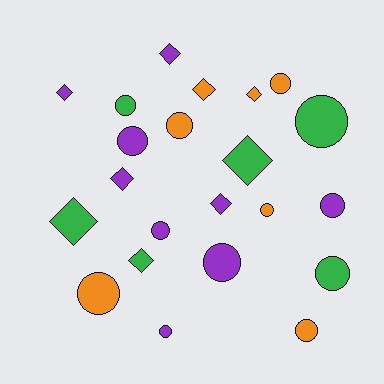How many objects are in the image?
There are 22 objects.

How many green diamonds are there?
There are 3 green diamonds.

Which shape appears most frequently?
Circle, with 13 objects.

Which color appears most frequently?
Purple, with 9 objects.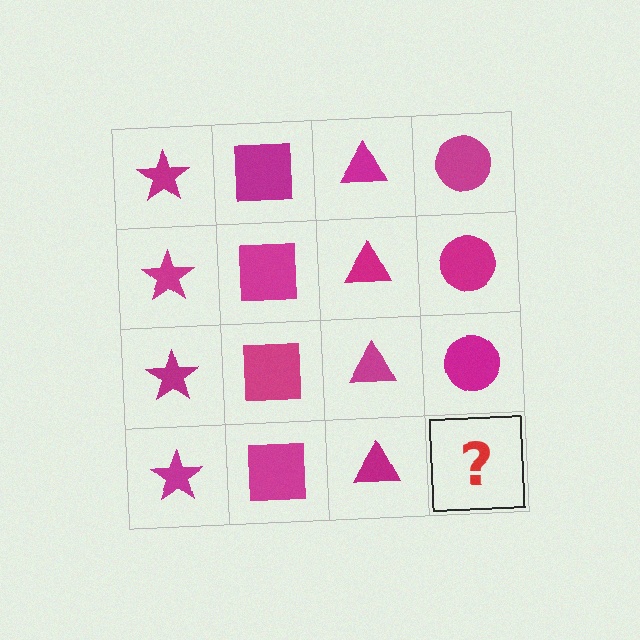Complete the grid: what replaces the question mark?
The question mark should be replaced with a magenta circle.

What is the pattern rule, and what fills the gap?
The rule is that each column has a consistent shape. The gap should be filled with a magenta circle.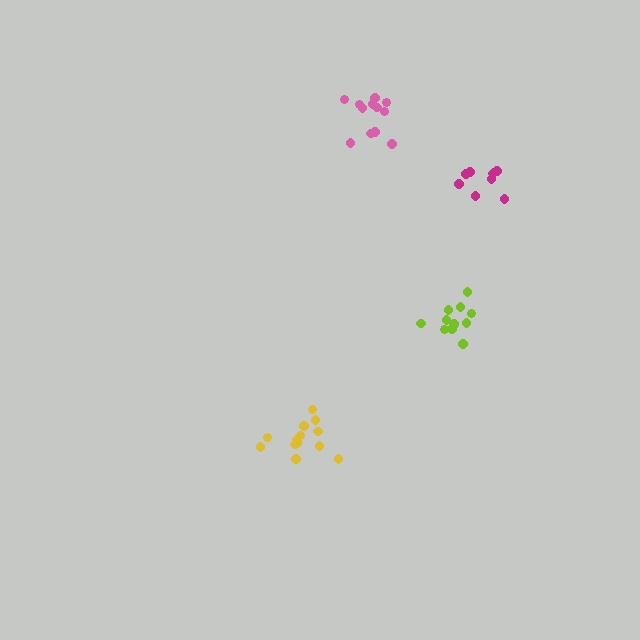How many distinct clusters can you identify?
There are 4 distinct clusters.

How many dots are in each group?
Group 1: 12 dots, Group 2: 9 dots, Group 3: 12 dots, Group 4: 13 dots (46 total).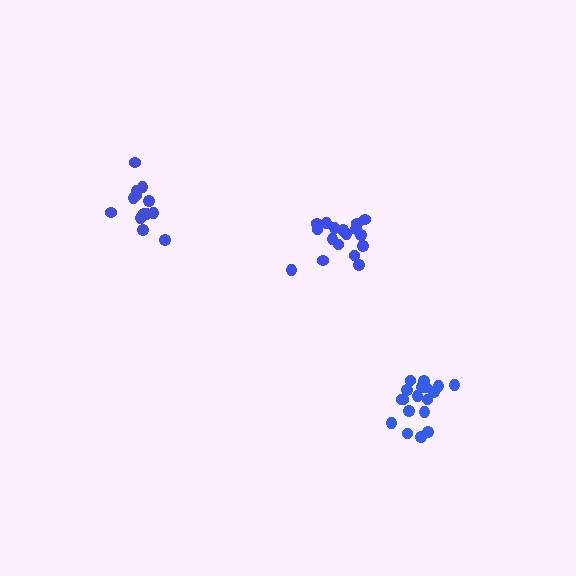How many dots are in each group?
Group 1: 14 dots, Group 2: 18 dots, Group 3: 18 dots (50 total).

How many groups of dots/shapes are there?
There are 3 groups.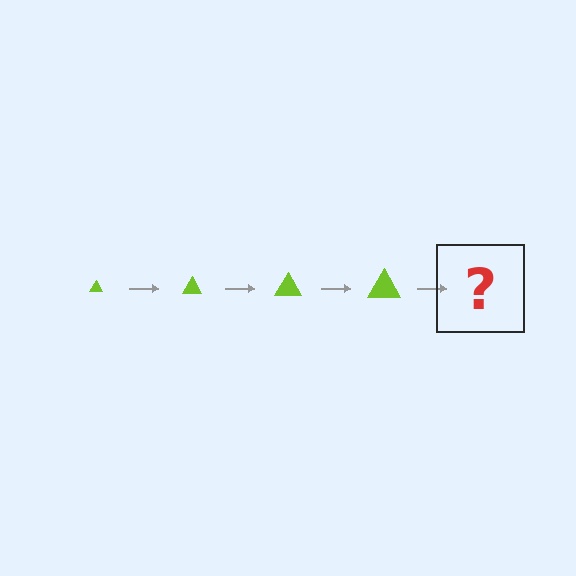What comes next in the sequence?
The next element should be a lime triangle, larger than the previous one.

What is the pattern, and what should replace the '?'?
The pattern is that the triangle gets progressively larger each step. The '?' should be a lime triangle, larger than the previous one.